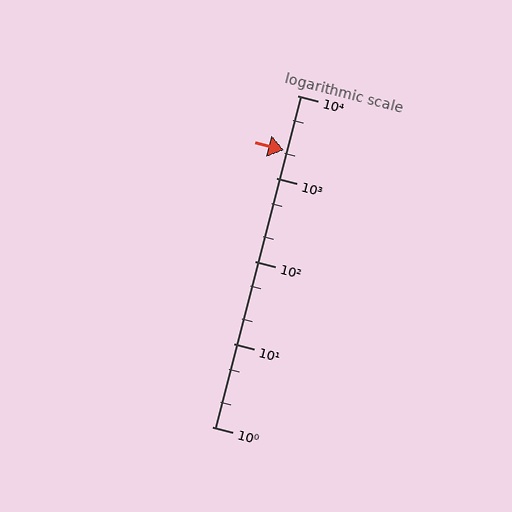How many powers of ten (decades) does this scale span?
The scale spans 4 decades, from 1 to 10000.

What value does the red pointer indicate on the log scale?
The pointer indicates approximately 2200.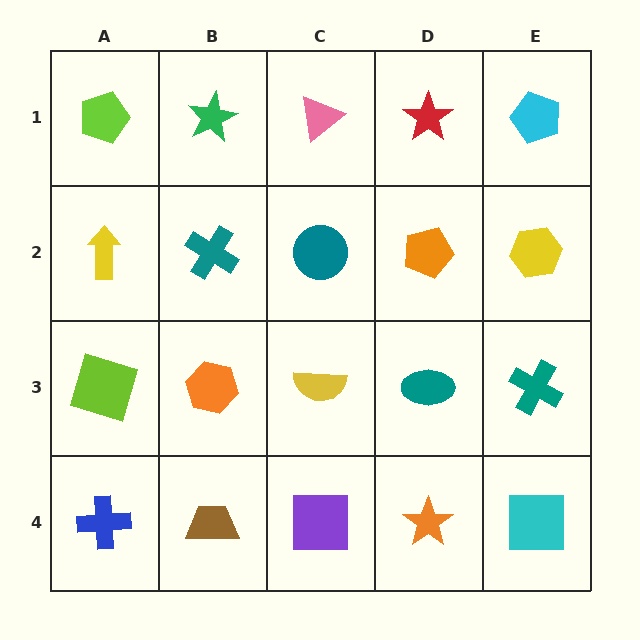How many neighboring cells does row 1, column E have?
2.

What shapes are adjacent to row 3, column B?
A teal cross (row 2, column B), a brown trapezoid (row 4, column B), a lime square (row 3, column A), a yellow semicircle (row 3, column C).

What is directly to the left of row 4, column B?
A blue cross.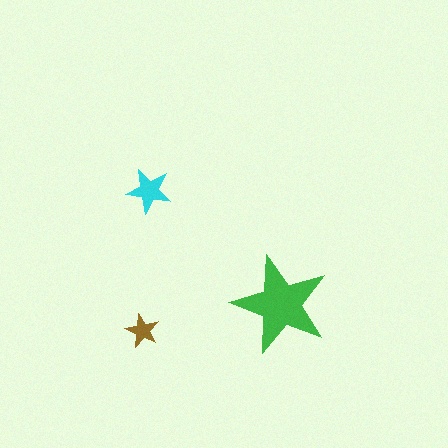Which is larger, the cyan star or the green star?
The green one.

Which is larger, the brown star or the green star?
The green one.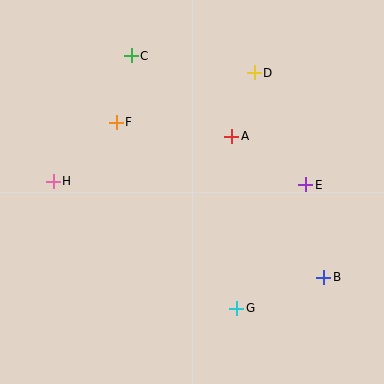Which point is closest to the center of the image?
Point A at (232, 136) is closest to the center.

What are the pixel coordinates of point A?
Point A is at (232, 136).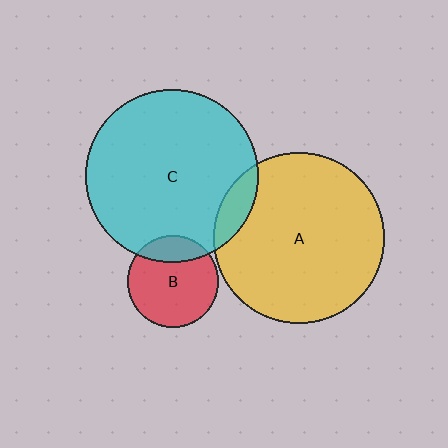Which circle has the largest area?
Circle C (cyan).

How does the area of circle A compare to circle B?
Approximately 3.5 times.